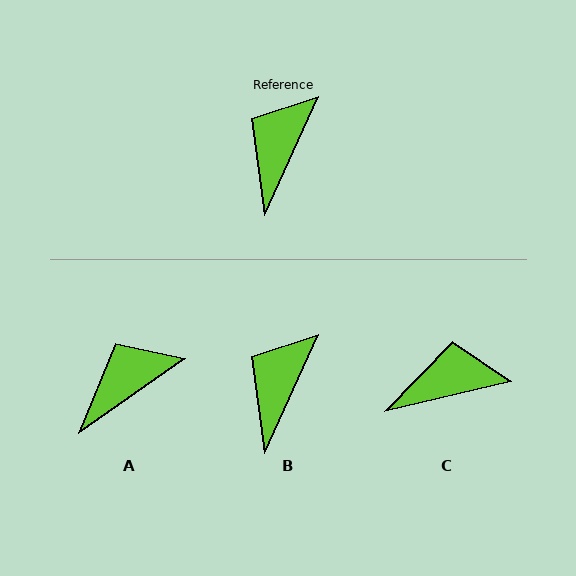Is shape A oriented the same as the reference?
No, it is off by about 31 degrees.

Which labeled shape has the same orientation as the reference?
B.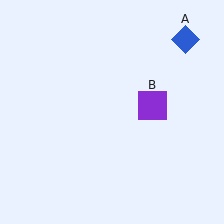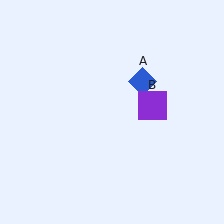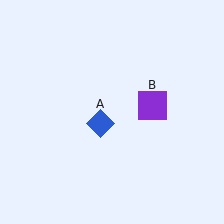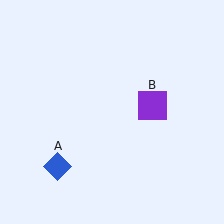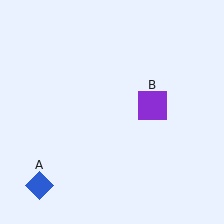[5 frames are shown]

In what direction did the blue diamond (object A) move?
The blue diamond (object A) moved down and to the left.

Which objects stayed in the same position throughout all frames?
Purple square (object B) remained stationary.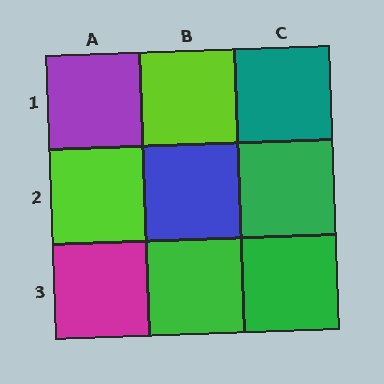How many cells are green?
3 cells are green.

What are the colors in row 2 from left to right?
Lime, blue, green.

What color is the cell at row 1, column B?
Lime.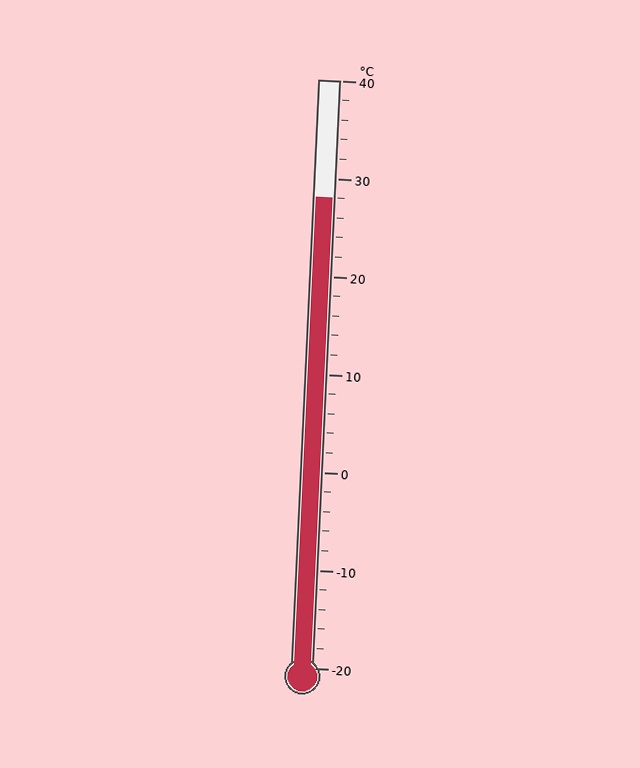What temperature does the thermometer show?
The thermometer shows approximately 28°C.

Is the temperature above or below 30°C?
The temperature is below 30°C.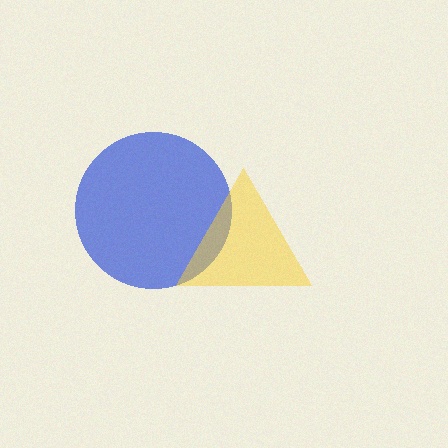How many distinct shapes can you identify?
There are 2 distinct shapes: a blue circle, a yellow triangle.